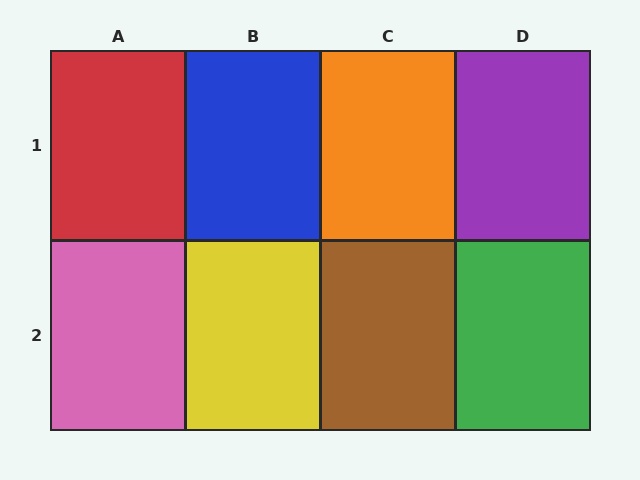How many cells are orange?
1 cell is orange.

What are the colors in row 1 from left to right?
Red, blue, orange, purple.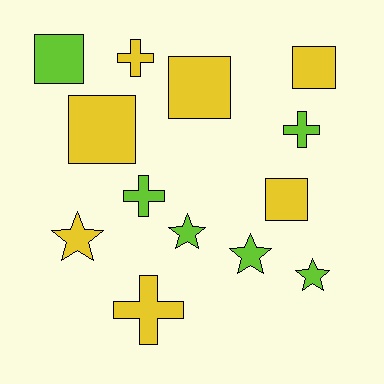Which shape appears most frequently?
Square, with 5 objects.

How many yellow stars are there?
There is 1 yellow star.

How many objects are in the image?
There are 13 objects.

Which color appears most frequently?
Yellow, with 7 objects.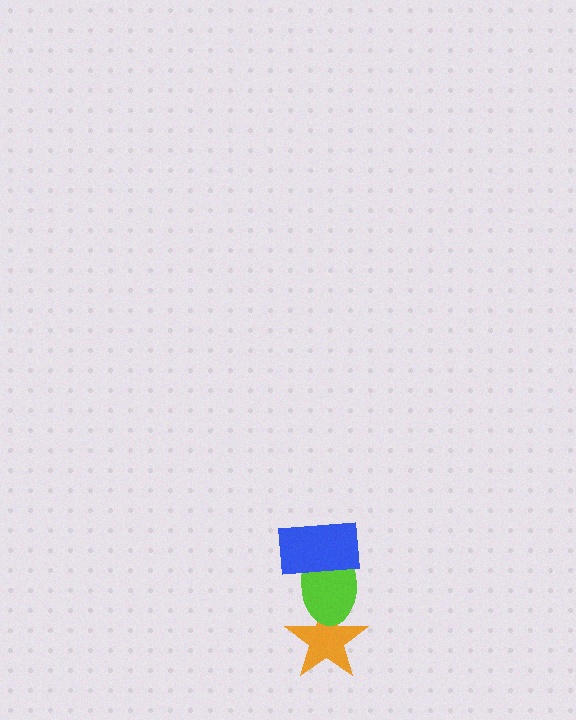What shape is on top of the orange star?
The lime ellipse is on top of the orange star.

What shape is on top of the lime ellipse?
The blue rectangle is on top of the lime ellipse.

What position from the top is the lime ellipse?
The lime ellipse is 2nd from the top.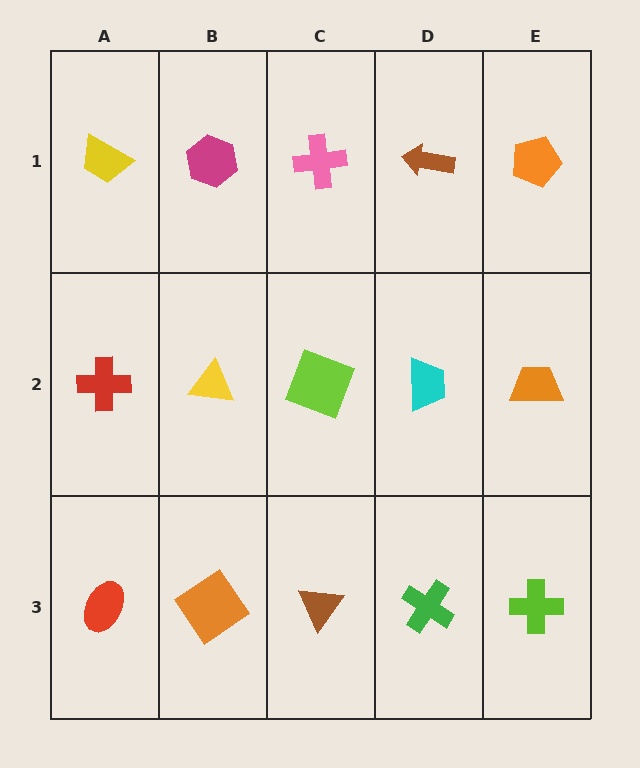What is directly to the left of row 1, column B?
A yellow trapezoid.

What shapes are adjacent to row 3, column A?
A red cross (row 2, column A), an orange diamond (row 3, column B).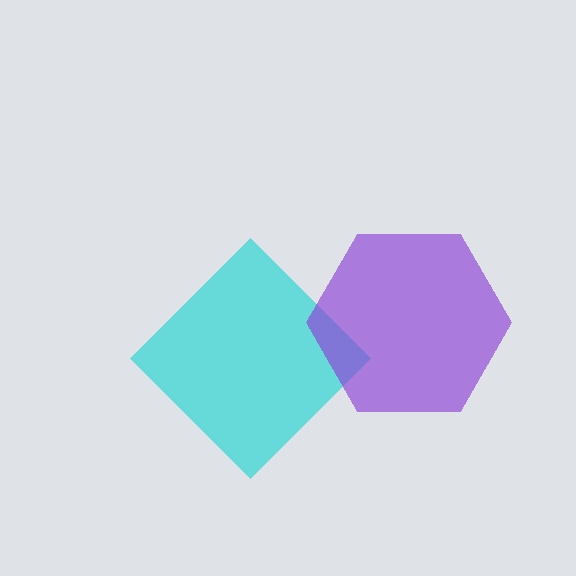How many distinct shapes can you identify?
There are 2 distinct shapes: a cyan diamond, a purple hexagon.